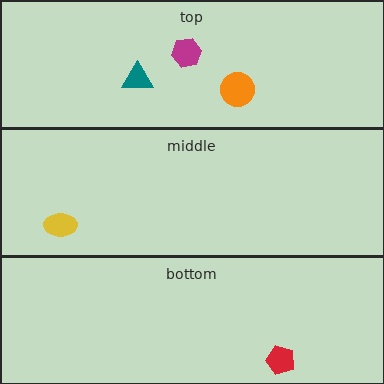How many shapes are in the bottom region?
1.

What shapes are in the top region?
The magenta hexagon, the teal triangle, the orange circle.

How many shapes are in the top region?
3.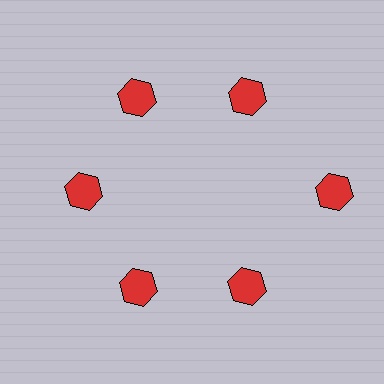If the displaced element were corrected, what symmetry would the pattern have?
It would have 6-fold rotational symmetry — the pattern would map onto itself every 60 degrees.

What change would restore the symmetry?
The symmetry would be restored by moving it inward, back onto the ring so that all 6 hexagons sit at equal angles and equal distance from the center.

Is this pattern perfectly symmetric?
No. The 6 red hexagons are arranged in a ring, but one element near the 3 o'clock position is pushed outward from the center, breaking the 6-fold rotational symmetry.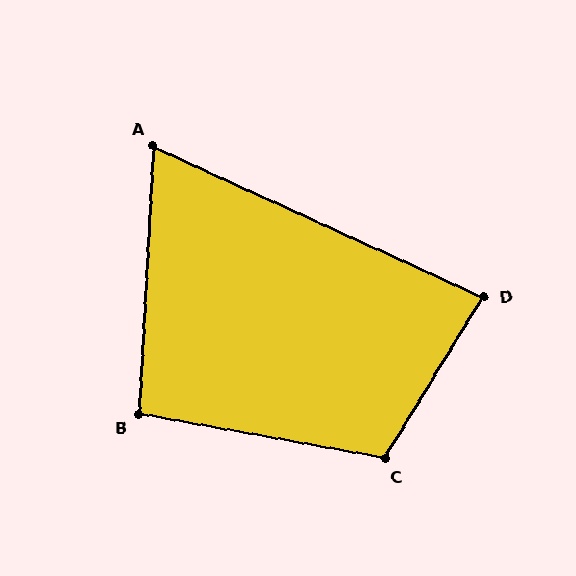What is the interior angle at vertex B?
Approximately 97 degrees (obtuse).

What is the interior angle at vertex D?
Approximately 83 degrees (acute).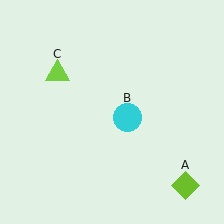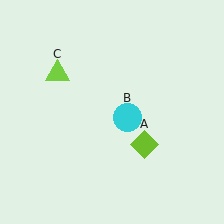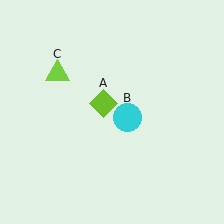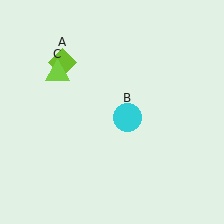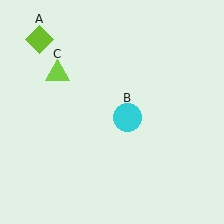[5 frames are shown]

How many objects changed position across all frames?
1 object changed position: lime diamond (object A).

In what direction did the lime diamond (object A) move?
The lime diamond (object A) moved up and to the left.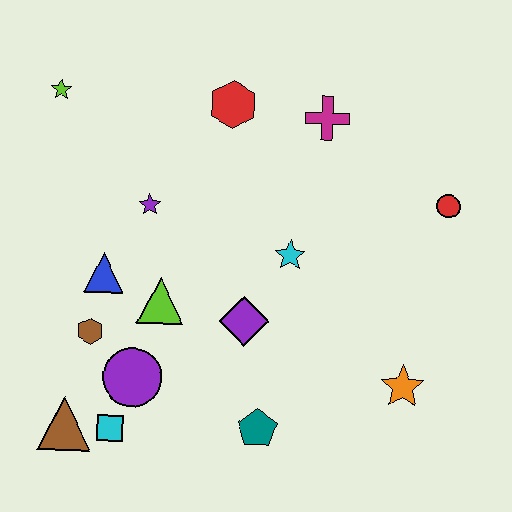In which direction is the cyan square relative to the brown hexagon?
The cyan square is below the brown hexagon.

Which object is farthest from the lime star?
The orange star is farthest from the lime star.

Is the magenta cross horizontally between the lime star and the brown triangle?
No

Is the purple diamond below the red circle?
Yes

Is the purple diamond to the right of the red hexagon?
Yes